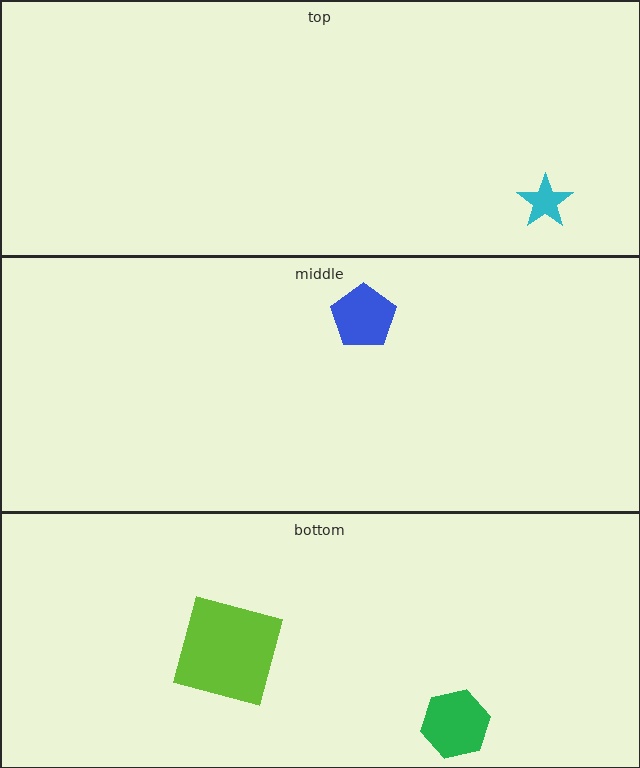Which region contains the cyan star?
The top region.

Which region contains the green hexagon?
The bottom region.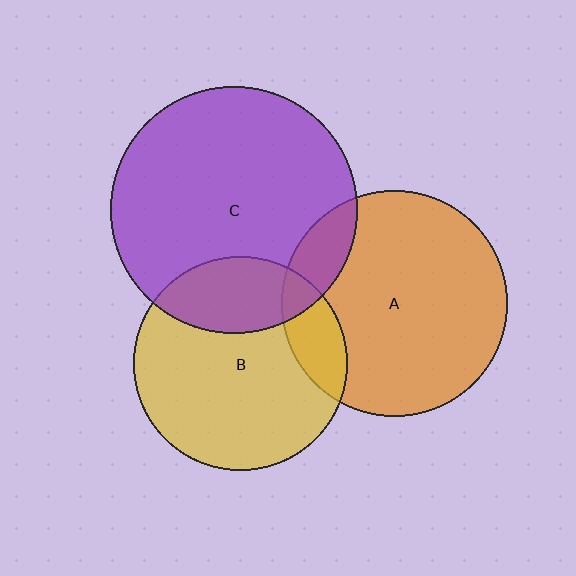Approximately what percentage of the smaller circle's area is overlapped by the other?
Approximately 25%.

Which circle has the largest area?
Circle C (purple).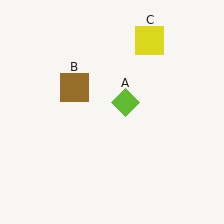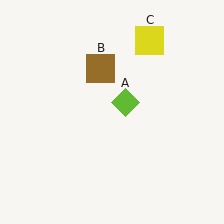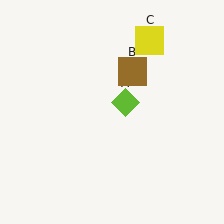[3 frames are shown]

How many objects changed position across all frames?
1 object changed position: brown square (object B).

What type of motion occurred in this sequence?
The brown square (object B) rotated clockwise around the center of the scene.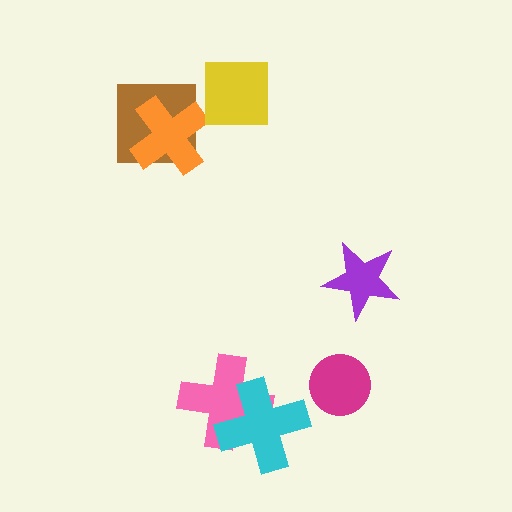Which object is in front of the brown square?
The orange cross is in front of the brown square.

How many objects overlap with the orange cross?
1 object overlaps with the orange cross.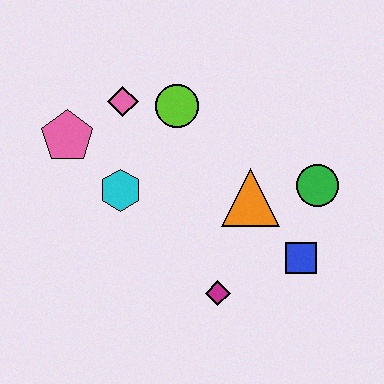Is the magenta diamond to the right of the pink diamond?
Yes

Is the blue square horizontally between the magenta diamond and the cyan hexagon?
No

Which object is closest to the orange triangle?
The green circle is closest to the orange triangle.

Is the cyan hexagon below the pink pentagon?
Yes